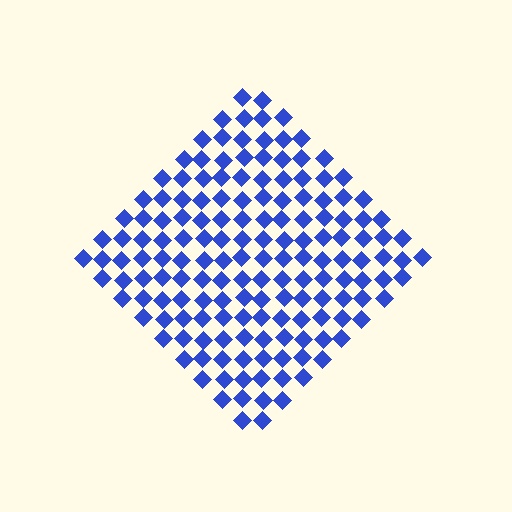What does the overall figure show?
The overall figure shows a diamond.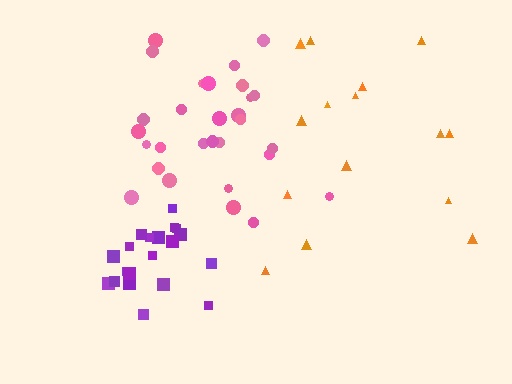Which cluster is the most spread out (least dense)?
Orange.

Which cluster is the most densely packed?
Purple.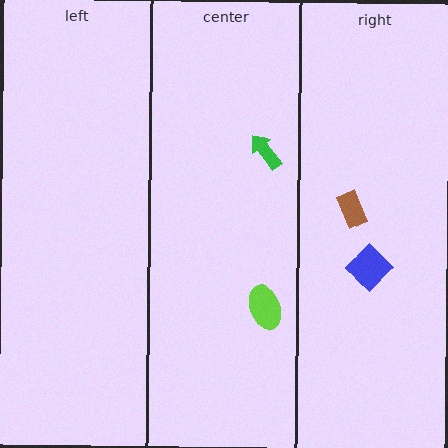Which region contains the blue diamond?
The right region.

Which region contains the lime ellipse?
The center region.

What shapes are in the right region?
The blue diamond, the brown rectangle.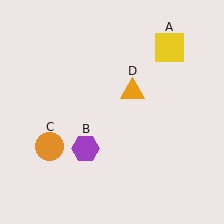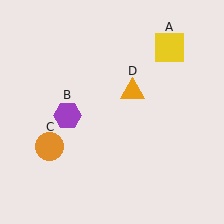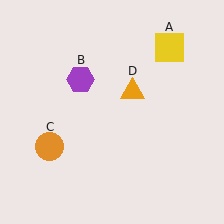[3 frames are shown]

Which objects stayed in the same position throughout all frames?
Yellow square (object A) and orange circle (object C) and orange triangle (object D) remained stationary.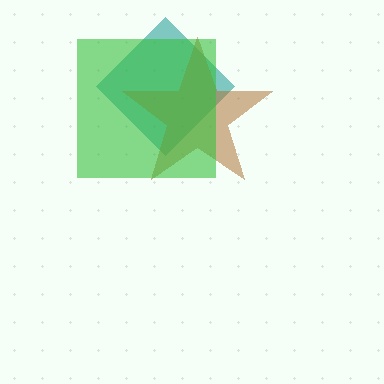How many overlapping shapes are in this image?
There are 3 overlapping shapes in the image.